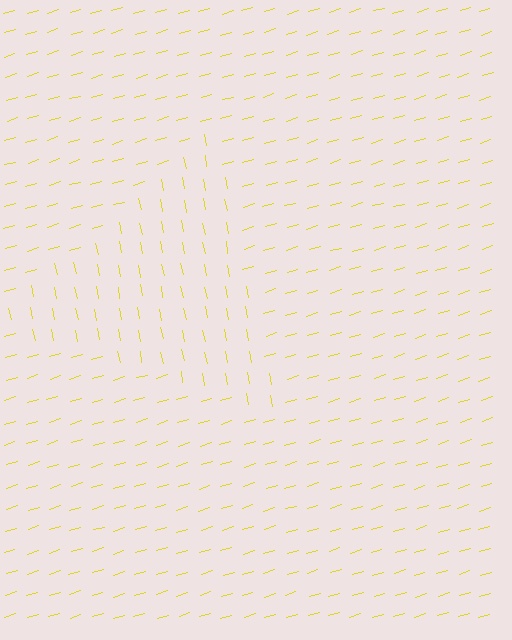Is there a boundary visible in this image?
Yes, there is a texture boundary formed by a change in line orientation.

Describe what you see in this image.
The image is filled with small yellow line segments. A triangle region in the image has lines oriented differently from the surrounding lines, creating a visible texture boundary.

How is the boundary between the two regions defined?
The boundary is defined purely by a change in line orientation (approximately 85 degrees difference). All lines are the same color and thickness.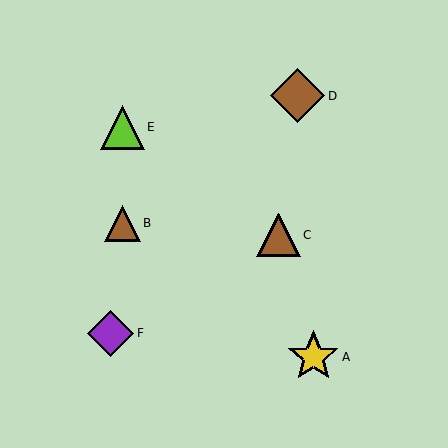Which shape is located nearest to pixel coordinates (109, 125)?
The lime triangle (labeled E) at (122, 127) is nearest to that location.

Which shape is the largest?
The brown diamond (labeled D) is the largest.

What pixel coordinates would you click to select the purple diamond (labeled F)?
Click at (111, 333) to select the purple diamond F.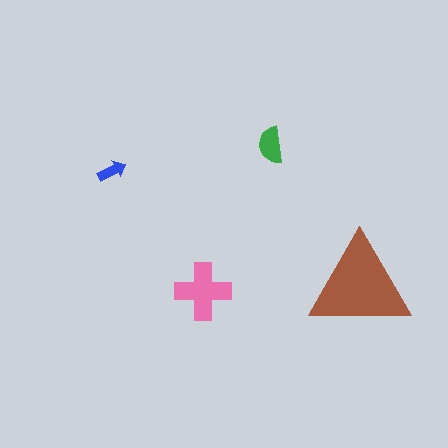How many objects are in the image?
There are 4 objects in the image.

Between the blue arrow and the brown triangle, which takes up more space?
The brown triangle.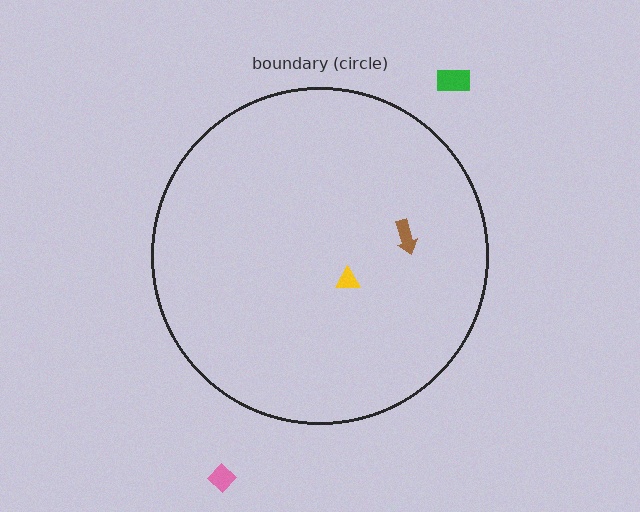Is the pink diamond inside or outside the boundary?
Outside.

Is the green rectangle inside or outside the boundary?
Outside.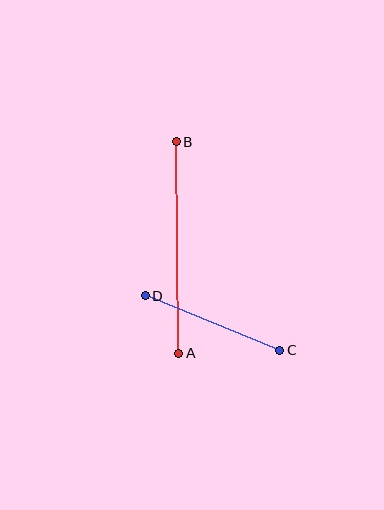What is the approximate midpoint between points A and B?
The midpoint is at approximately (178, 247) pixels.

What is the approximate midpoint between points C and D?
The midpoint is at approximately (213, 323) pixels.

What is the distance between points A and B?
The distance is approximately 212 pixels.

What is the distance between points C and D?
The distance is approximately 145 pixels.